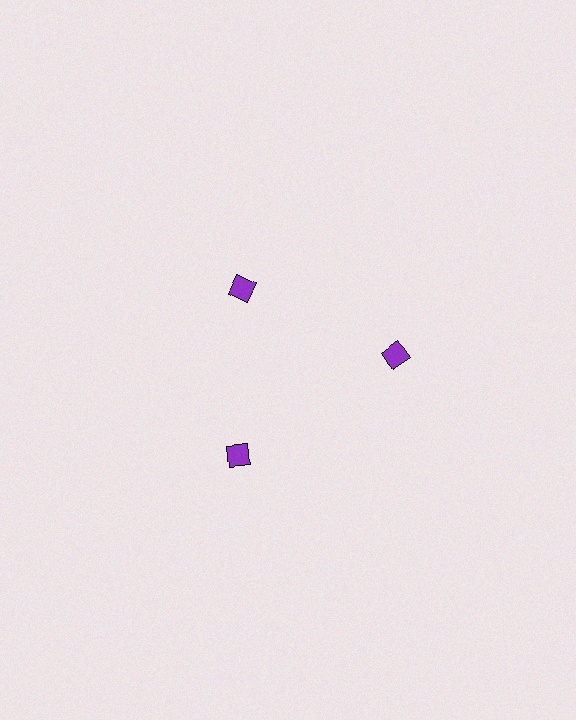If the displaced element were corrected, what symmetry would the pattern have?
It would have 3-fold rotational symmetry — the pattern would map onto itself every 120 degrees.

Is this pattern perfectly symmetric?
No. The 3 purple diamonds are arranged in a ring, but one element near the 11 o'clock position is pulled inward toward the center, breaking the 3-fold rotational symmetry.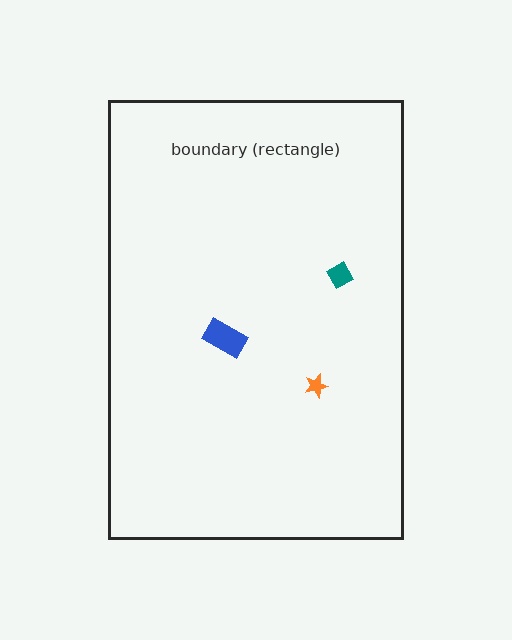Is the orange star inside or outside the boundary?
Inside.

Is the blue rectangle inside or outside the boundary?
Inside.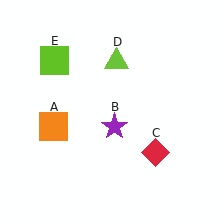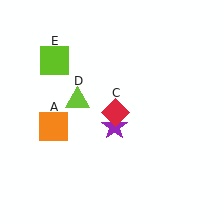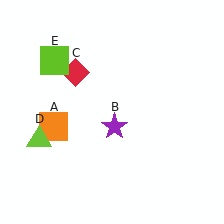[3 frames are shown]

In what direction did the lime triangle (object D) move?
The lime triangle (object D) moved down and to the left.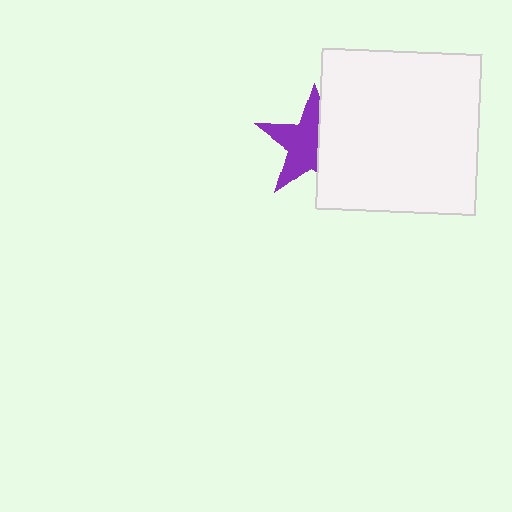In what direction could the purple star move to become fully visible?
The purple star could move left. That would shift it out from behind the white square entirely.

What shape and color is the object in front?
The object in front is a white square.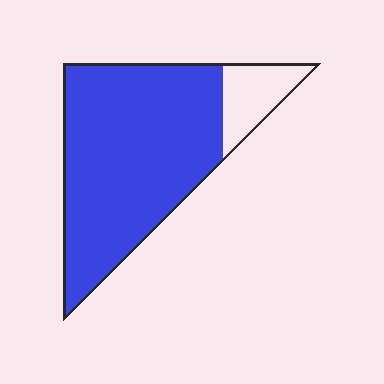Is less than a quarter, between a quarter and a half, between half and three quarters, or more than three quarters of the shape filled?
More than three quarters.